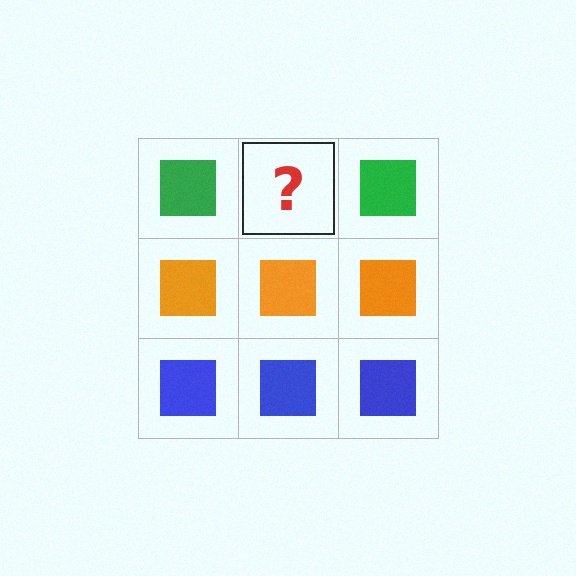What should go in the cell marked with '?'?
The missing cell should contain a green square.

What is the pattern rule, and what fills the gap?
The rule is that each row has a consistent color. The gap should be filled with a green square.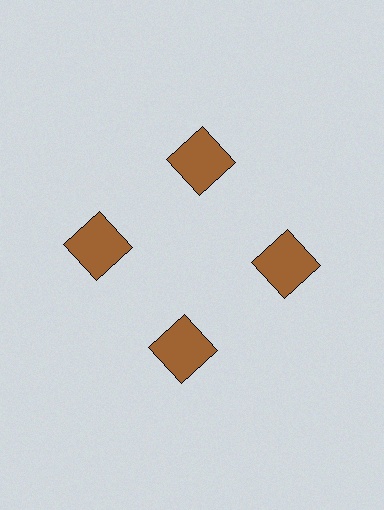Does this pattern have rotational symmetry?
Yes, this pattern has 4-fold rotational symmetry. It looks the same after rotating 90 degrees around the center.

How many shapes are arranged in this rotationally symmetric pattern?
There are 4 shapes, arranged in 4 groups of 1.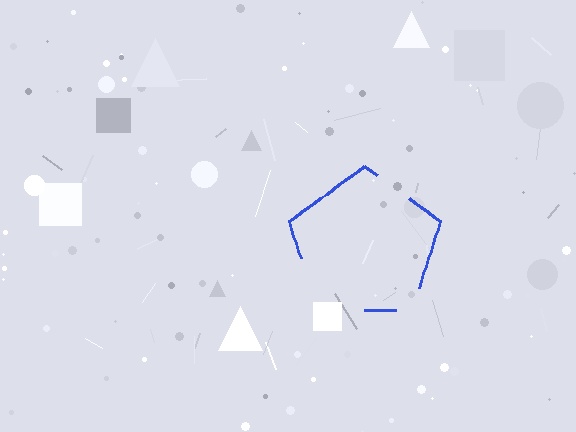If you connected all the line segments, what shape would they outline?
They would outline a pentagon.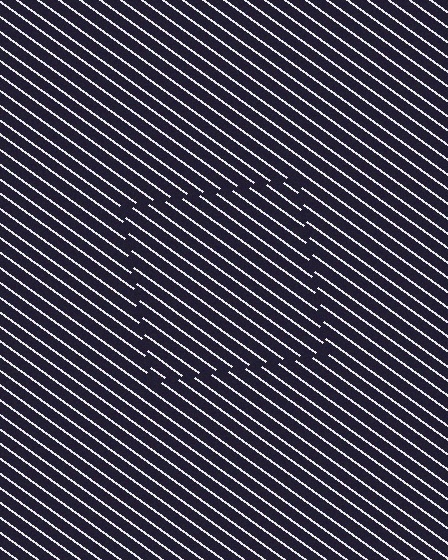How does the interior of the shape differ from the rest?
The interior of the shape contains the same grating, shifted by half a period — the contour is defined by the phase discontinuity where line-ends from the inner and outer gratings abut.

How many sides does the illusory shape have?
4 sides — the line-ends trace a square.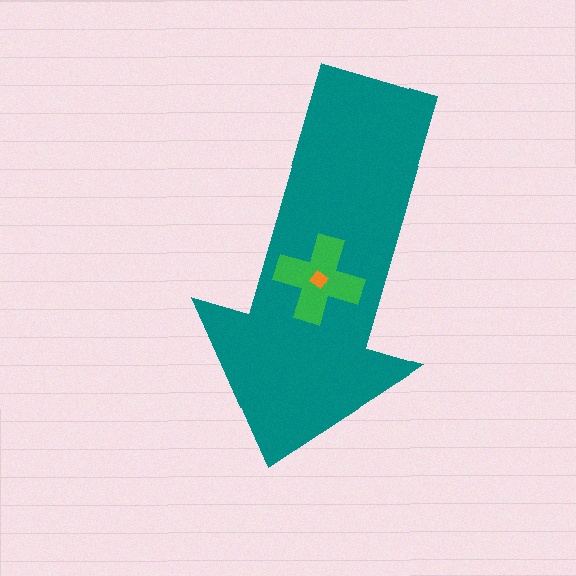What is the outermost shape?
The teal arrow.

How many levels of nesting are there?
3.